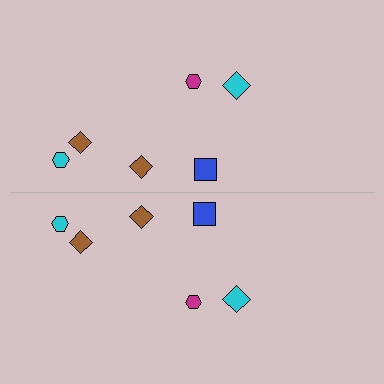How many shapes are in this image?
There are 12 shapes in this image.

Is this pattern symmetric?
Yes, this pattern has bilateral (reflection) symmetry.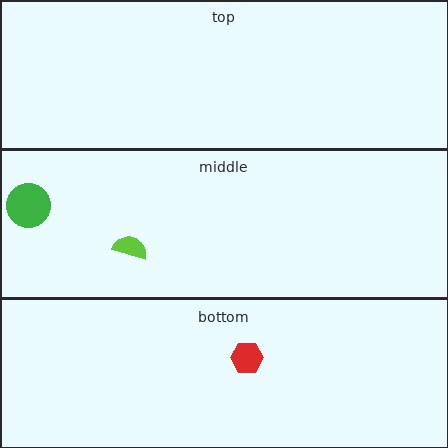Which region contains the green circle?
The middle region.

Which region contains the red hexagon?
The bottom region.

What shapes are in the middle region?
The green circle, the lime semicircle.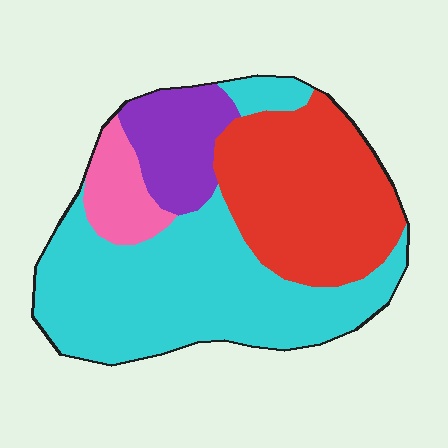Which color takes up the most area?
Cyan, at roughly 50%.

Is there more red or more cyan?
Cyan.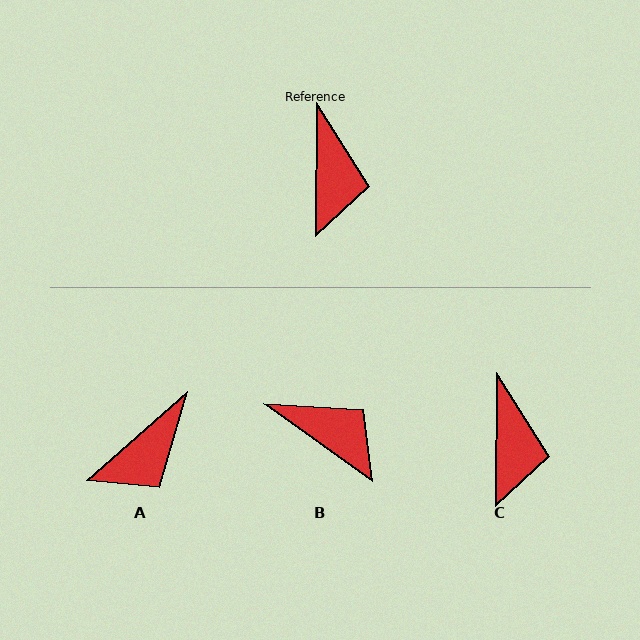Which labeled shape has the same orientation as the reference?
C.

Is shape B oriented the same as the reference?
No, it is off by about 55 degrees.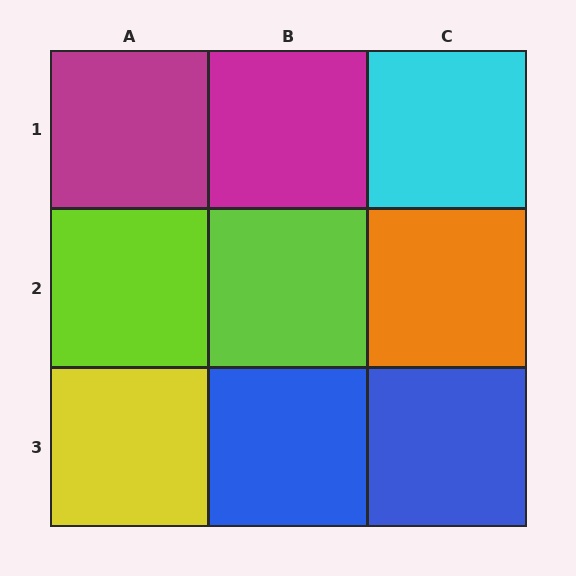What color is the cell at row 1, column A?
Magenta.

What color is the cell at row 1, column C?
Cyan.